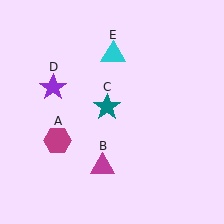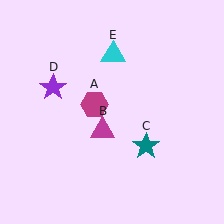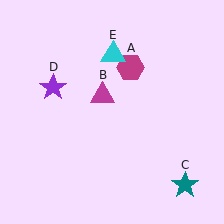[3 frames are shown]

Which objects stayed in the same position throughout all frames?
Purple star (object D) and cyan triangle (object E) remained stationary.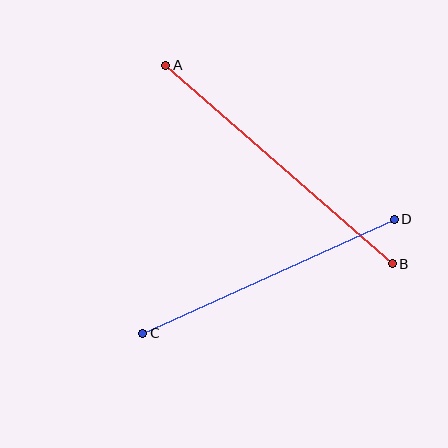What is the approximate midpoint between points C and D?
The midpoint is at approximately (268, 276) pixels.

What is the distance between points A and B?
The distance is approximately 301 pixels.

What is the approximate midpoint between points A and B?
The midpoint is at approximately (279, 165) pixels.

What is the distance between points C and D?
The distance is approximately 276 pixels.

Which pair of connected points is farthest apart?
Points A and B are farthest apart.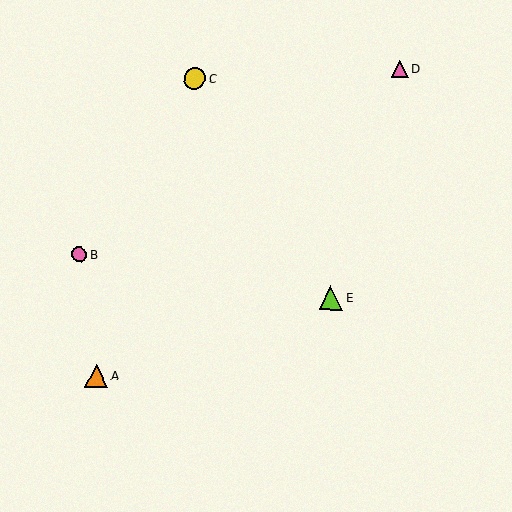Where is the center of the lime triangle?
The center of the lime triangle is at (331, 298).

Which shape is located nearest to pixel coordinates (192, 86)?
The yellow circle (labeled C) at (195, 78) is nearest to that location.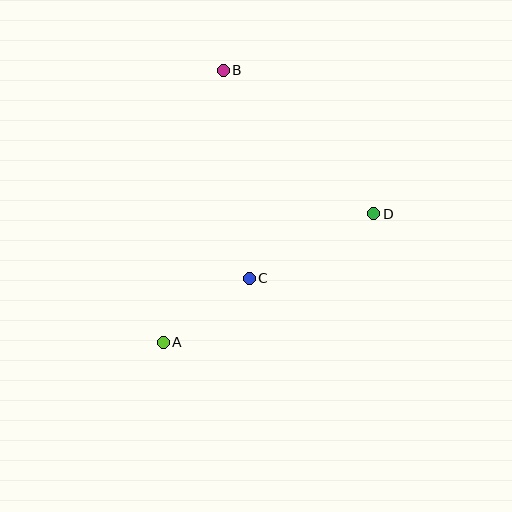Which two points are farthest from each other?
Points A and B are farthest from each other.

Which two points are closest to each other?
Points A and C are closest to each other.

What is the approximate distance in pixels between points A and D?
The distance between A and D is approximately 247 pixels.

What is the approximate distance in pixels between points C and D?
The distance between C and D is approximately 140 pixels.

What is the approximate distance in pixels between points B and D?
The distance between B and D is approximately 208 pixels.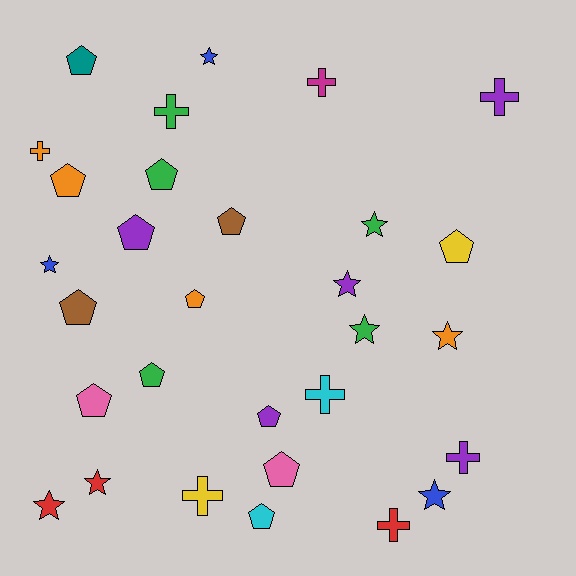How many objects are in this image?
There are 30 objects.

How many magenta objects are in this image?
There is 1 magenta object.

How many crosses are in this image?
There are 8 crosses.